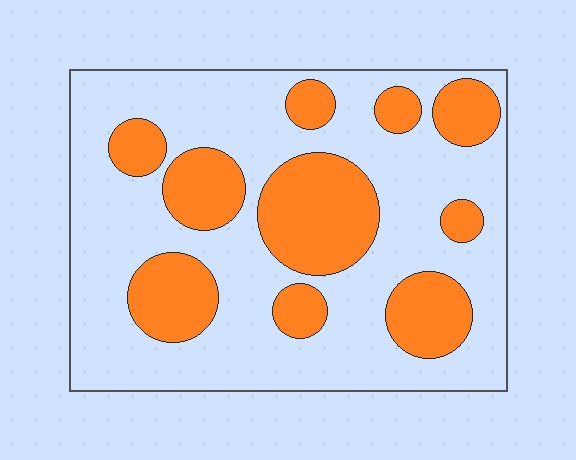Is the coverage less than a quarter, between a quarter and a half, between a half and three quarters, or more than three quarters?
Between a quarter and a half.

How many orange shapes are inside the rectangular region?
10.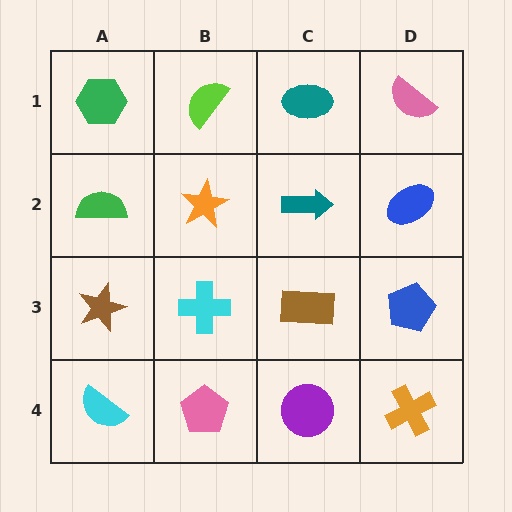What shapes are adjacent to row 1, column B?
An orange star (row 2, column B), a green hexagon (row 1, column A), a teal ellipse (row 1, column C).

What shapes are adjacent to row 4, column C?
A brown rectangle (row 3, column C), a pink pentagon (row 4, column B), an orange cross (row 4, column D).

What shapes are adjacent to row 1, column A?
A green semicircle (row 2, column A), a lime semicircle (row 1, column B).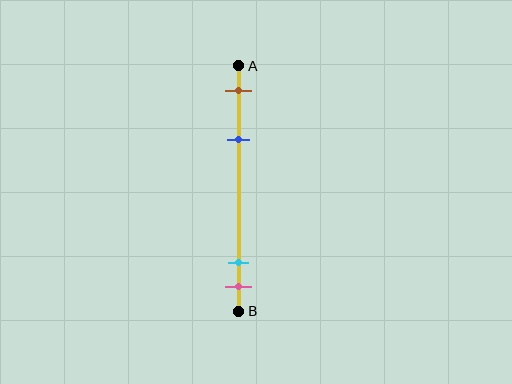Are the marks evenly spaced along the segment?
No, the marks are not evenly spaced.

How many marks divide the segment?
There are 4 marks dividing the segment.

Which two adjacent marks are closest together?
The cyan and pink marks are the closest adjacent pair.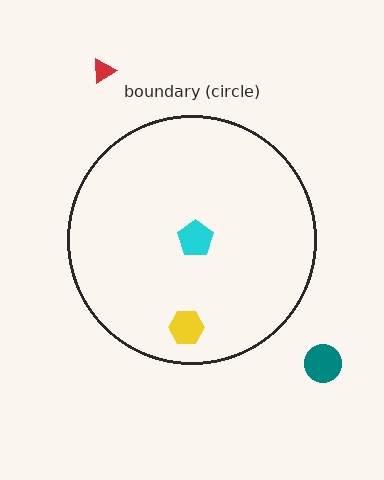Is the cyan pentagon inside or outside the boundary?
Inside.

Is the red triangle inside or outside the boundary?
Outside.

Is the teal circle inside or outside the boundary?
Outside.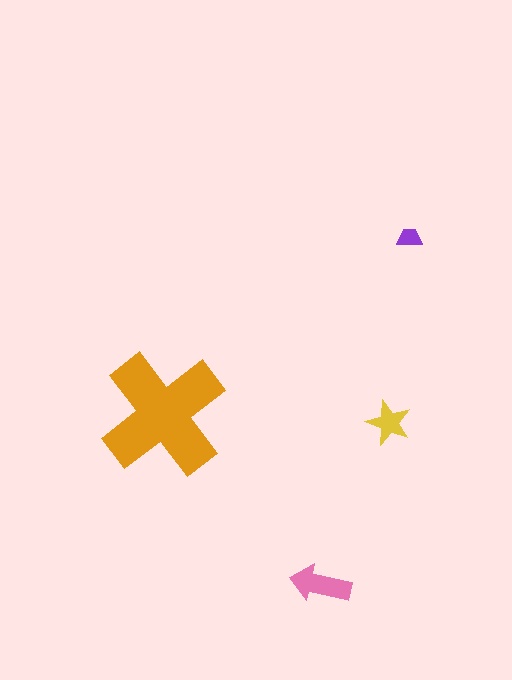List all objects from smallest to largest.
The purple trapezoid, the yellow star, the pink arrow, the orange cross.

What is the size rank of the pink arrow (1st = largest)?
2nd.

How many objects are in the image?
There are 4 objects in the image.